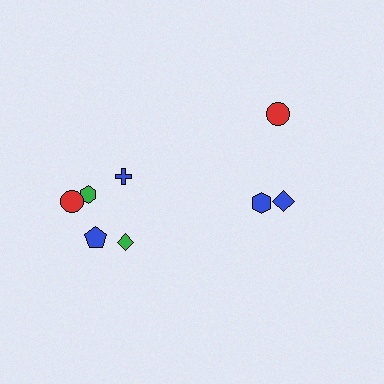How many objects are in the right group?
There are 3 objects.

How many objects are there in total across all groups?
There are 8 objects.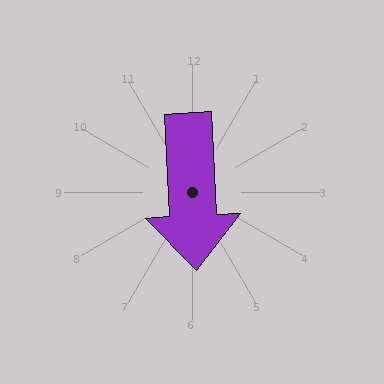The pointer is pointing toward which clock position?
Roughly 6 o'clock.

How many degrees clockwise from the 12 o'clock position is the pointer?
Approximately 177 degrees.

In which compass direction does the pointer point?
South.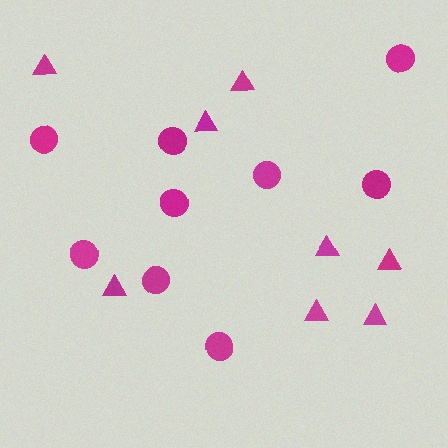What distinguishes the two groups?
There are 2 groups: one group of circles (9) and one group of triangles (8).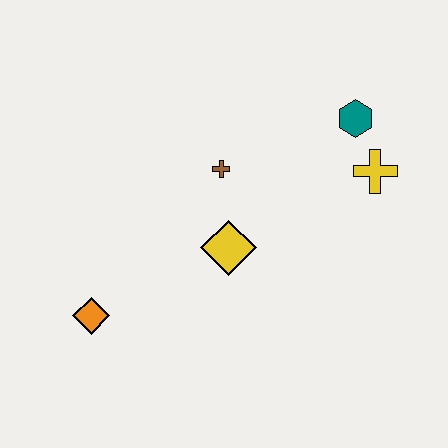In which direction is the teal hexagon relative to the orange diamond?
The teal hexagon is to the right of the orange diamond.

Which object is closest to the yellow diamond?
The brown cross is closest to the yellow diamond.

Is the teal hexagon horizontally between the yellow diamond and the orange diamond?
No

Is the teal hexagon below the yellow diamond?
No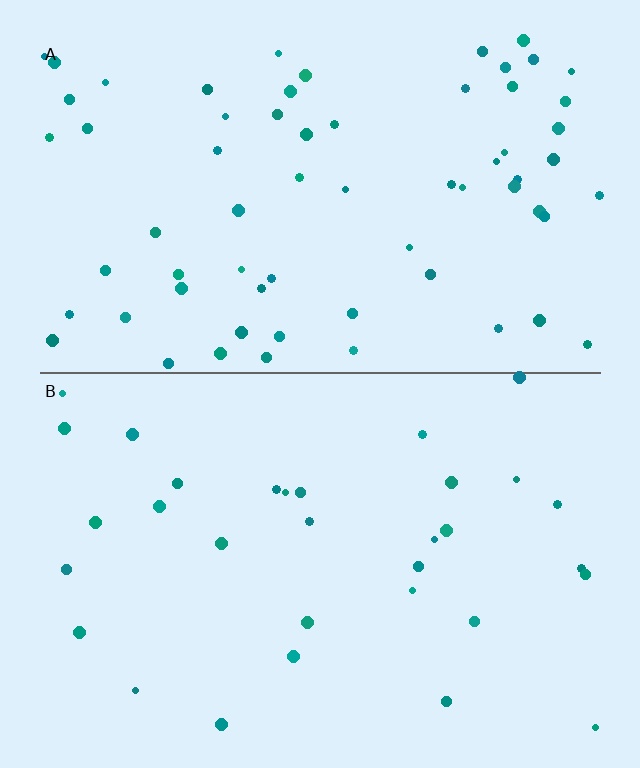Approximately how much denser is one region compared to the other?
Approximately 2.0× — region A over region B.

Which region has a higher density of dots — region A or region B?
A (the top).